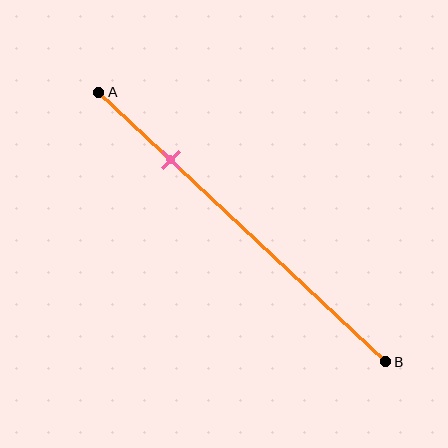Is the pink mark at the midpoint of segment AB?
No, the mark is at about 25% from A, not at the 50% midpoint.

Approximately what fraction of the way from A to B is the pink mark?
The pink mark is approximately 25% of the way from A to B.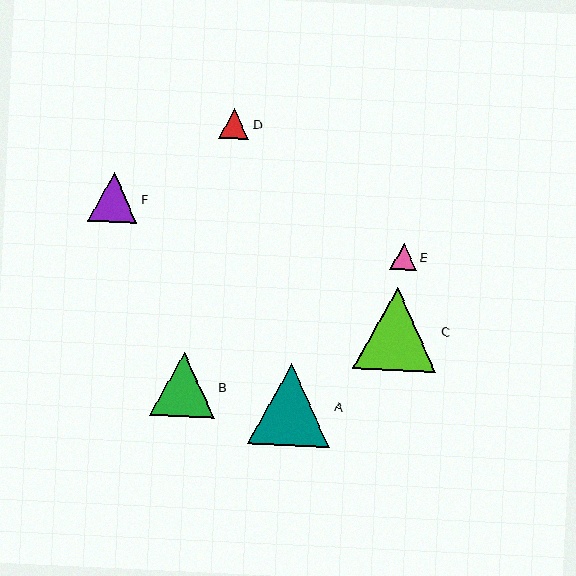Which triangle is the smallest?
Triangle E is the smallest with a size of approximately 27 pixels.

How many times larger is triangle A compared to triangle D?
Triangle A is approximately 2.8 times the size of triangle D.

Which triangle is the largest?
Triangle C is the largest with a size of approximately 83 pixels.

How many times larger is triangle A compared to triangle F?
Triangle A is approximately 1.7 times the size of triangle F.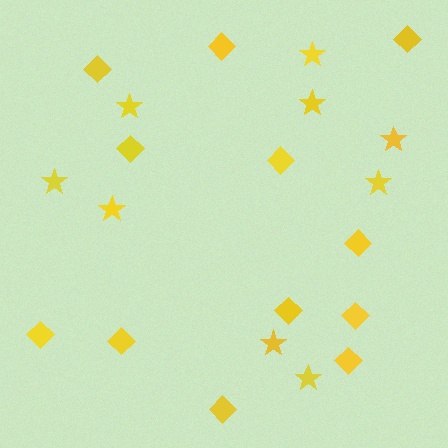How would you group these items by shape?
There are 2 groups: one group of diamonds (12) and one group of stars (9).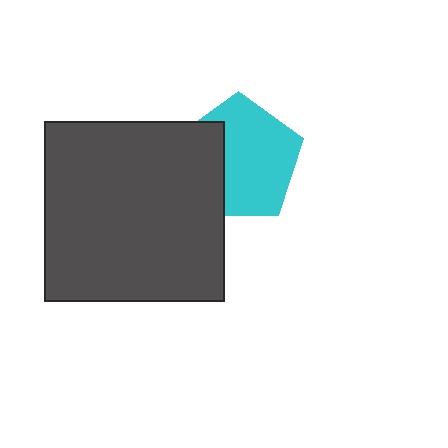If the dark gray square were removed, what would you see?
You would see the complete cyan pentagon.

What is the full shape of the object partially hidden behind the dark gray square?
The partially hidden object is a cyan pentagon.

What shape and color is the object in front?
The object in front is a dark gray square.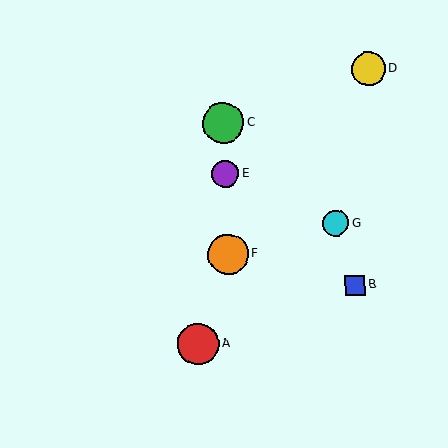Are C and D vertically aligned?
No, C is at x≈223 and D is at x≈368.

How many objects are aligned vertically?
3 objects (C, E, F) are aligned vertically.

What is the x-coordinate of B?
Object B is at x≈355.